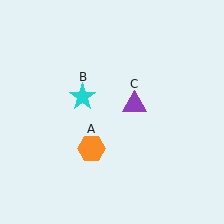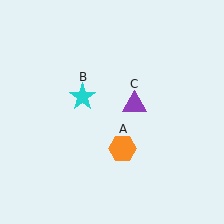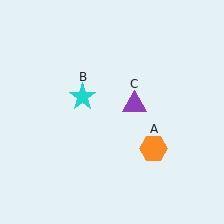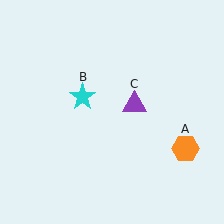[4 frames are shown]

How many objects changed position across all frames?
1 object changed position: orange hexagon (object A).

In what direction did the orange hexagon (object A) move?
The orange hexagon (object A) moved right.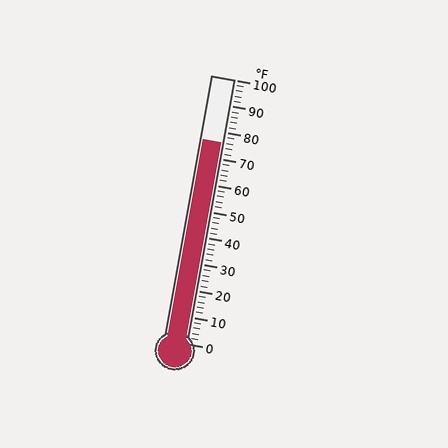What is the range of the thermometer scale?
The thermometer scale ranges from 0°F to 100°F.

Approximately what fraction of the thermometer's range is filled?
The thermometer is filled to approximately 75% of its range.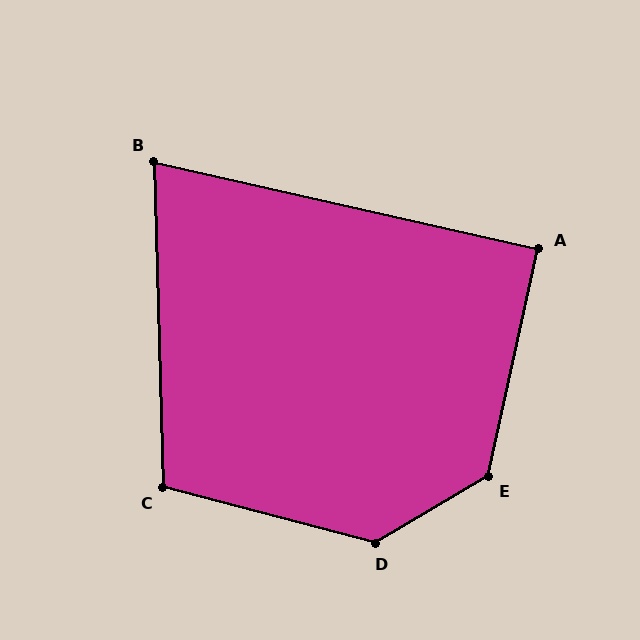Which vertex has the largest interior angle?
D, at approximately 135 degrees.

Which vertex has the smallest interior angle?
B, at approximately 76 degrees.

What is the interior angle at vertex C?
Approximately 106 degrees (obtuse).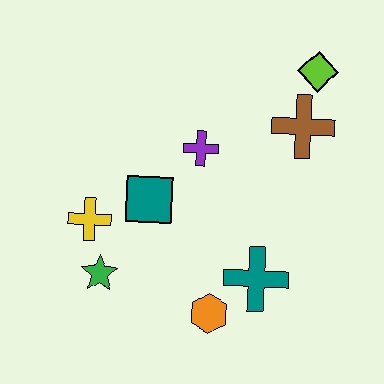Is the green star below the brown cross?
Yes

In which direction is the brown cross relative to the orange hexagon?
The brown cross is above the orange hexagon.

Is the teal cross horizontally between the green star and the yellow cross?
No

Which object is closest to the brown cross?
The lime diamond is closest to the brown cross.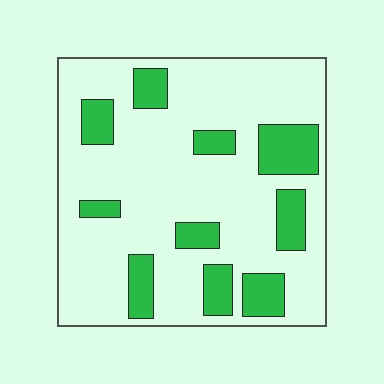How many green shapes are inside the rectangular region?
10.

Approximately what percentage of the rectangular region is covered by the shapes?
Approximately 20%.